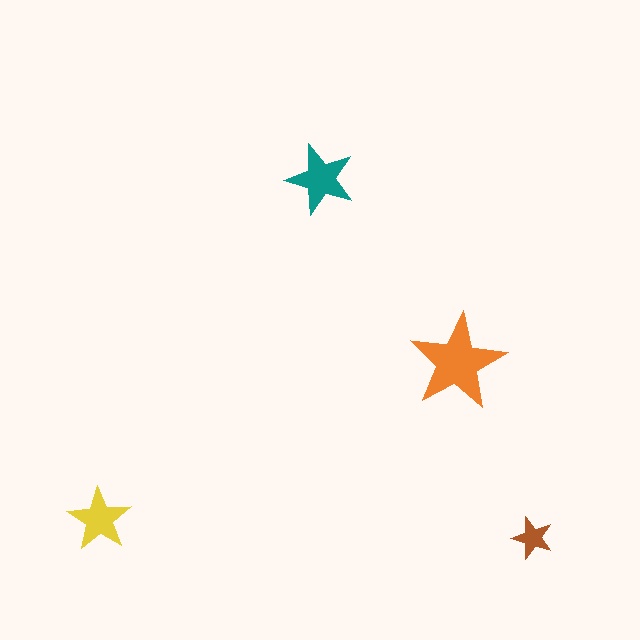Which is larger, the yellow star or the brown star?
The yellow one.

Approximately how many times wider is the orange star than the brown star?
About 2.5 times wider.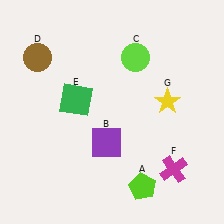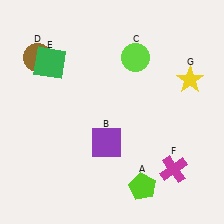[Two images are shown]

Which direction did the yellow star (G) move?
The yellow star (G) moved right.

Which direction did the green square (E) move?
The green square (E) moved up.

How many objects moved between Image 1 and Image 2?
2 objects moved between the two images.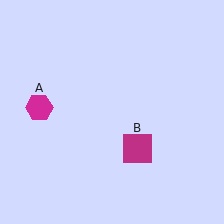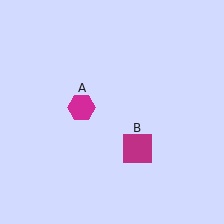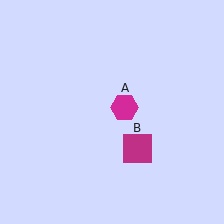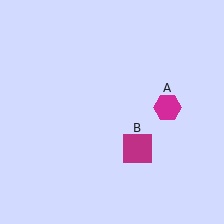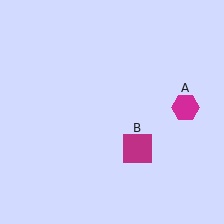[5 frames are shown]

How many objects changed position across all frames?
1 object changed position: magenta hexagon (object A).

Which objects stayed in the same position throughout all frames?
Magenta square (object B) remained stationary.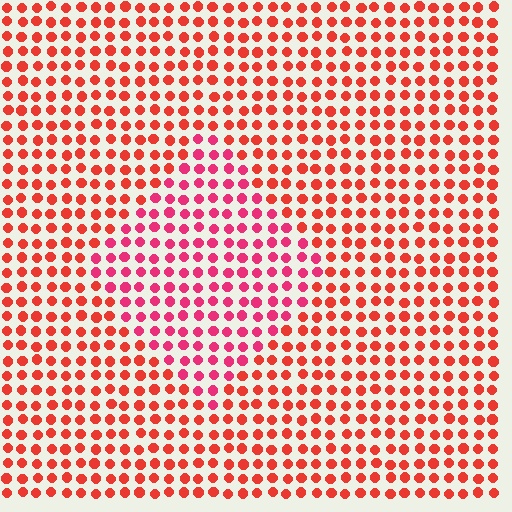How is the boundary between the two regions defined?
The boundary is defined purely by a slight shift in hue (about 27 degrees). Spacing, size, and orientation are identical on both sides.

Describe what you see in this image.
The image is filled with small red elements in a uniform arrangement. A diamond-shaped region is visible where the elements are tinted to a slightly different hue, forming a subtle color boundary.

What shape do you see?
I see a diamond.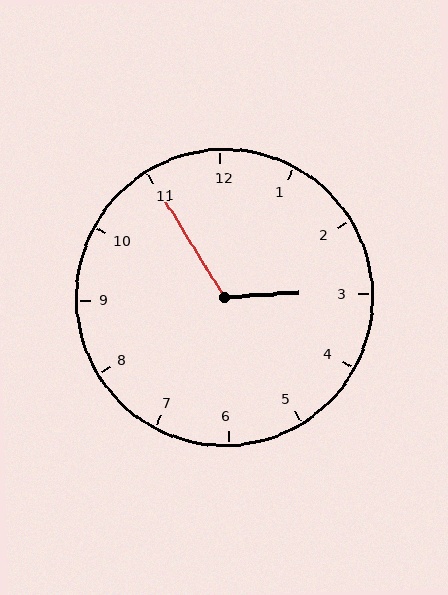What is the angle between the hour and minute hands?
Approximately 118 degrees.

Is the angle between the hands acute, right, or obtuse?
It is obtuse.